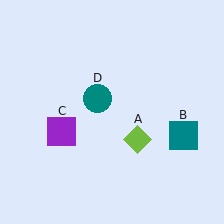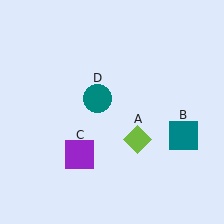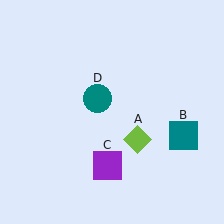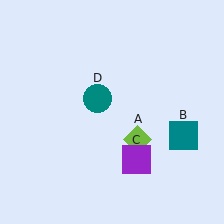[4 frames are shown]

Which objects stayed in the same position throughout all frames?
Lime diamond (object A) and teal square (object B) and teal circle (object D) remained stationary.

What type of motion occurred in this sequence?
The purple square (object C) rotated counterclockwise around the center of the scene.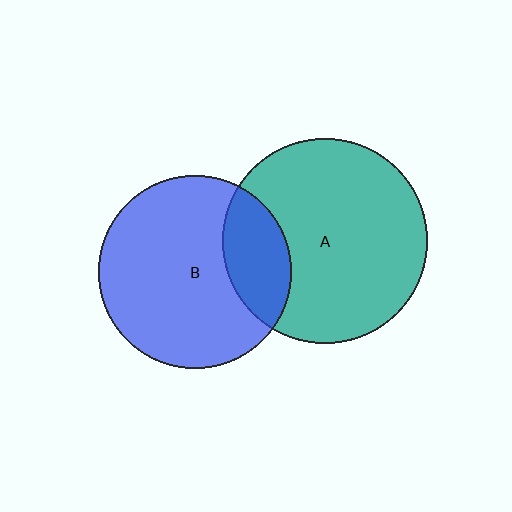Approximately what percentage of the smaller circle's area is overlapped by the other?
Approximately 25%.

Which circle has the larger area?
Circle A (teal).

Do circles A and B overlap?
Yes.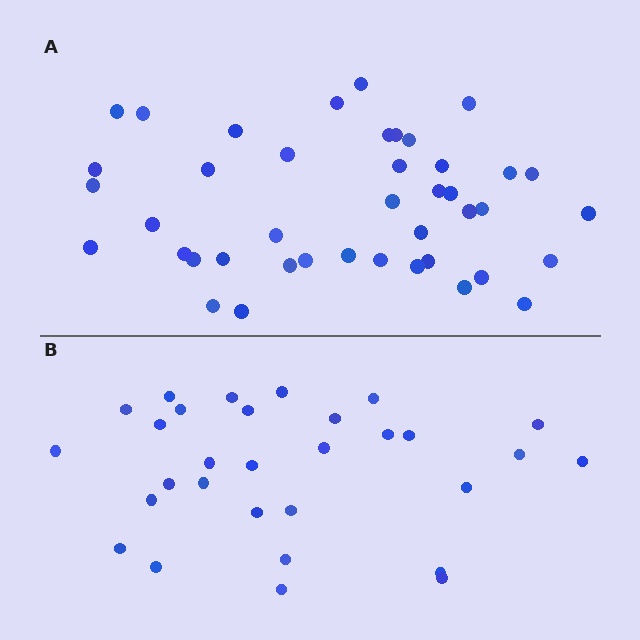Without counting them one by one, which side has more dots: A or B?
Region A (the top region) has more dots.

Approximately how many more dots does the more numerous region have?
Region A has roughly 12 or so more dots than region B.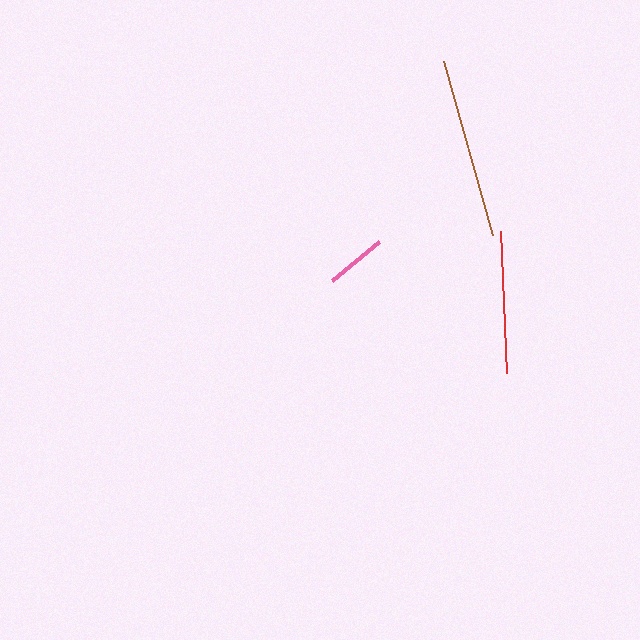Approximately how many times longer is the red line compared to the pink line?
The red line is approximately 2.3 times the length of the pink line.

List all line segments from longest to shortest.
From longest to shortest: brown, red, pink.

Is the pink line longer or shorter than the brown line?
The brown line is longer than the pink line.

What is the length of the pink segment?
The pink segment is approximately 62 pixels long.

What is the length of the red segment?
The red segment is approximately 142 pixels long.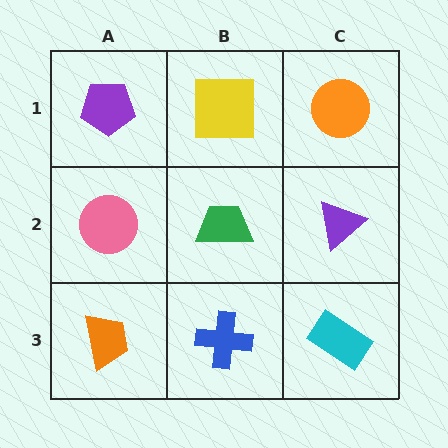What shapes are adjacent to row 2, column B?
A yellow square (row 1, column B), a blue cross (row 3, column B), a pink circle (row 2, column A), a purple triangle (row 2, column C).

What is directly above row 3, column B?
A green trapezoid.